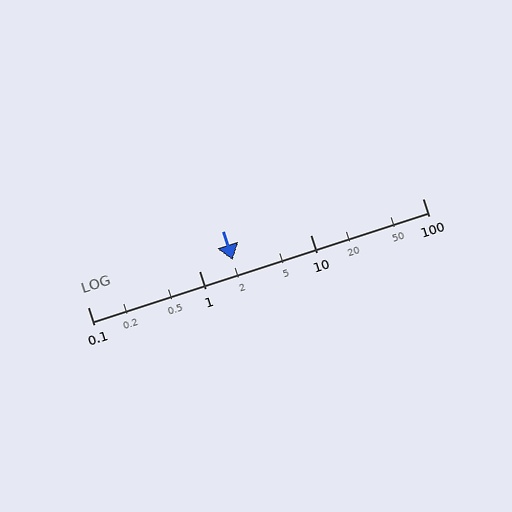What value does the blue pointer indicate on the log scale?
The pointer indicates approximately 2.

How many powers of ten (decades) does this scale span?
The scale spans 3 decades, from 0.1 to 100.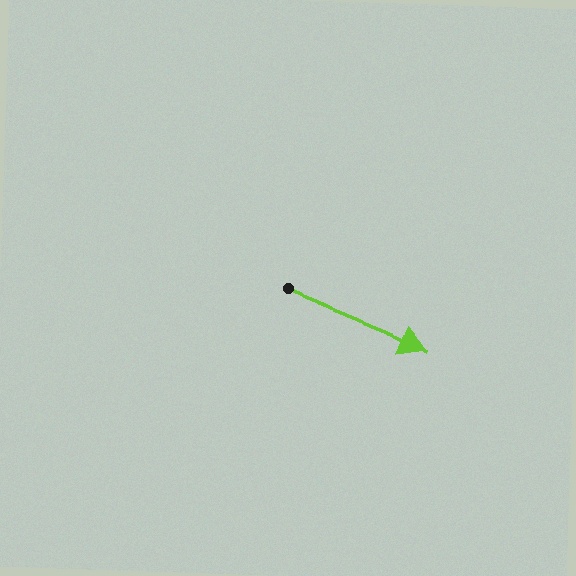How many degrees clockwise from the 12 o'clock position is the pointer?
Approximately 113 degrees.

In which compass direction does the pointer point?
Southeast.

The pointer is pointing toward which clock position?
Roughly 4 o'clock.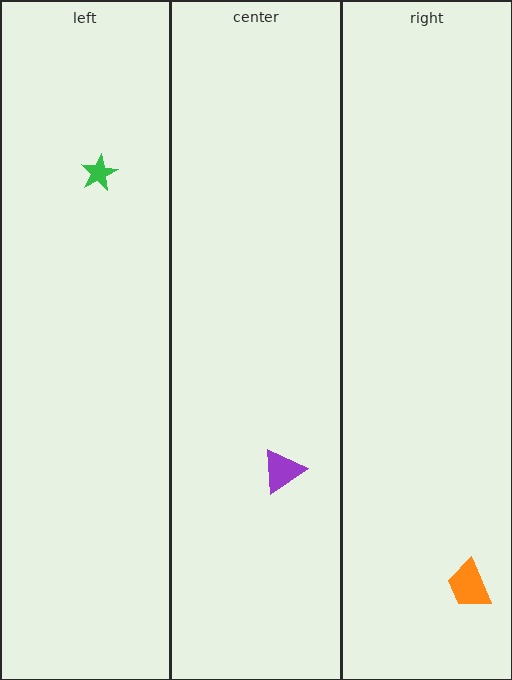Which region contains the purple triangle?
The center region.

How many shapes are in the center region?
1.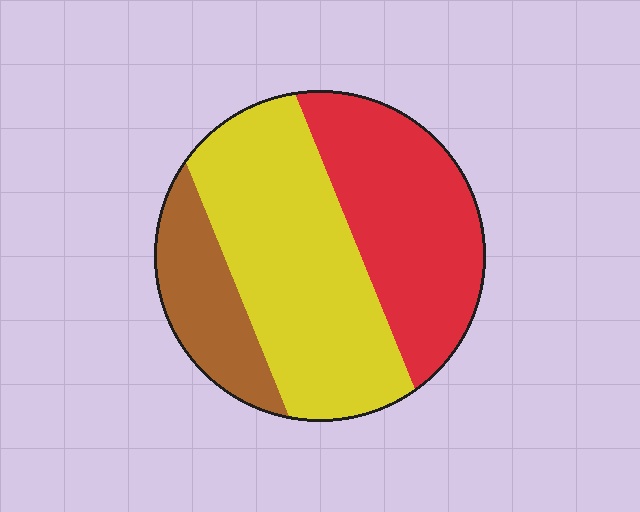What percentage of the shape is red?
Red covers about 35% of the shape.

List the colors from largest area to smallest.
From largest to smallest: yellow, red, brown.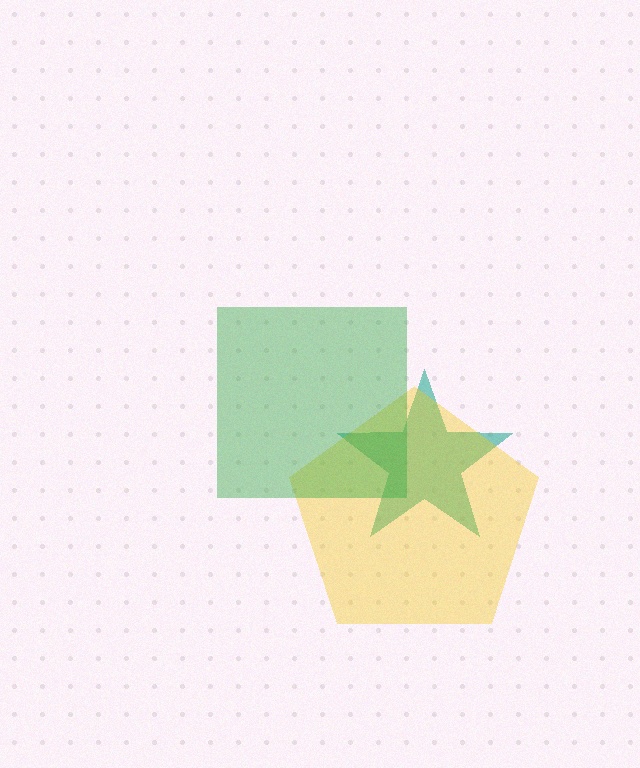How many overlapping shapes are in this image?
There are 3 overlapping shapes in the image.